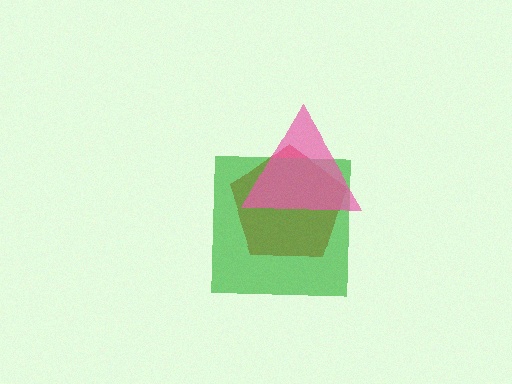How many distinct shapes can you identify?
There are 3 distinct shapes: a red pentagon, a green square, a pink triangle.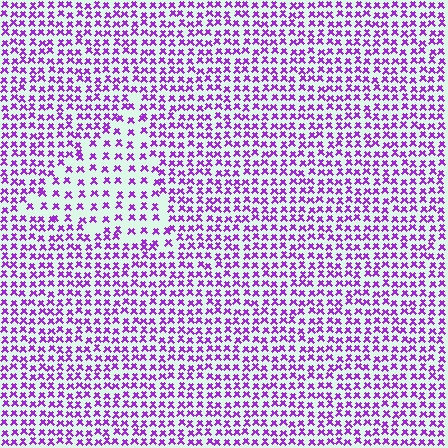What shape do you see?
I see a triangle.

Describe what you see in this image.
The image contains small purple elements arranged at two different densities. A triangle-shaped region is visible where the elements are less densely packed than the surrounding area.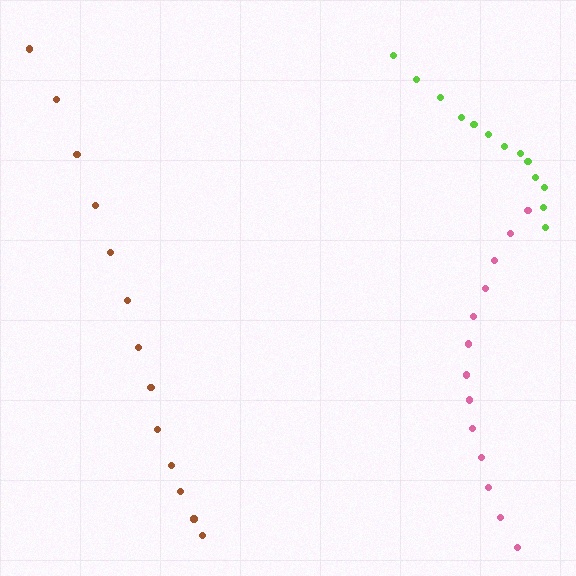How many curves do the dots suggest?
There are 3 distinct paths.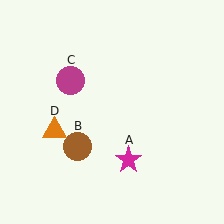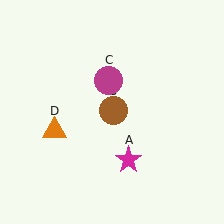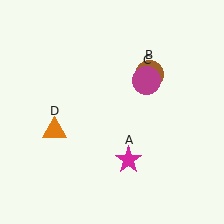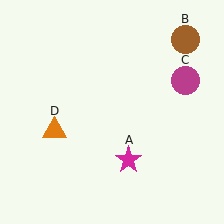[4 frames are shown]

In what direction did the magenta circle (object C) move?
The magenta circle (object C) moved right.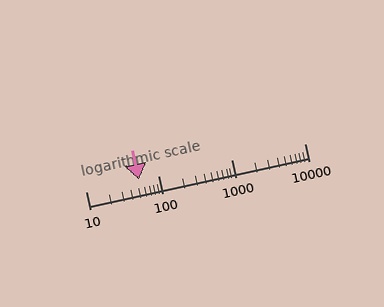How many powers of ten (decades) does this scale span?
The scale spans 3 decades, from 10 to 10000.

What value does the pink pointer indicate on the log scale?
The pointer indicates approximately 53.